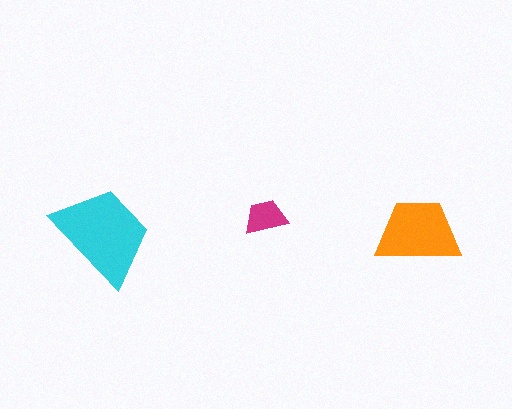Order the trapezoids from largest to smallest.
the cyan one, the orange one, the magenta one.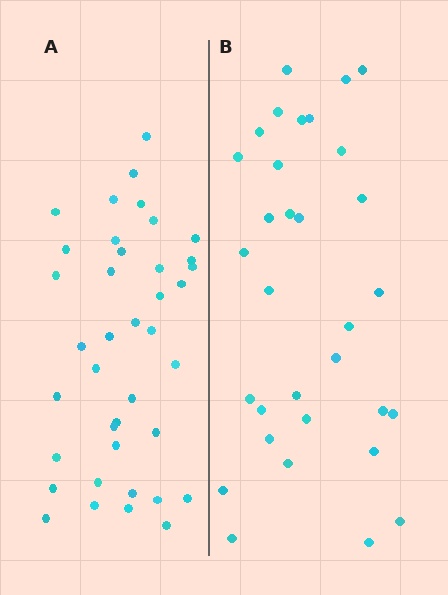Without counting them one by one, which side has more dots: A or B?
Region A (the left region) has more dots.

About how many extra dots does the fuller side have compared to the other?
Region A has roughly 8 or so more dots than region B.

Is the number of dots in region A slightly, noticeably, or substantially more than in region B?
Region A has only slightly more — the two regions are fairly close. The ratio is roughly 1.2 to 1.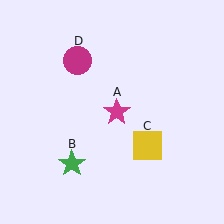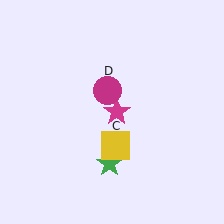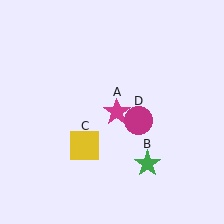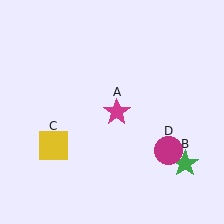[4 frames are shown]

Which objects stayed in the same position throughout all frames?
Magenta star (object A) remained stationary.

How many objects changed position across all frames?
3 objects changed position: green star (object B), yellow square (object C), magenta circle (object D).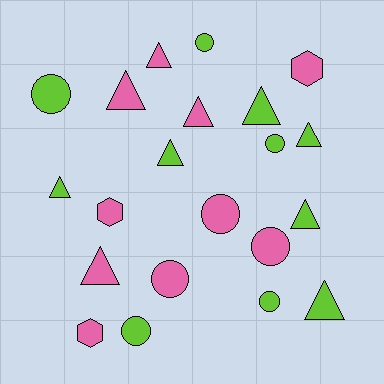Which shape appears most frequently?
Triangle, with 10 objects.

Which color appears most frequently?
Lime, with 11 objects.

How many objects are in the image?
There are 21 objects.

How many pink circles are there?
There are 3 pink circles.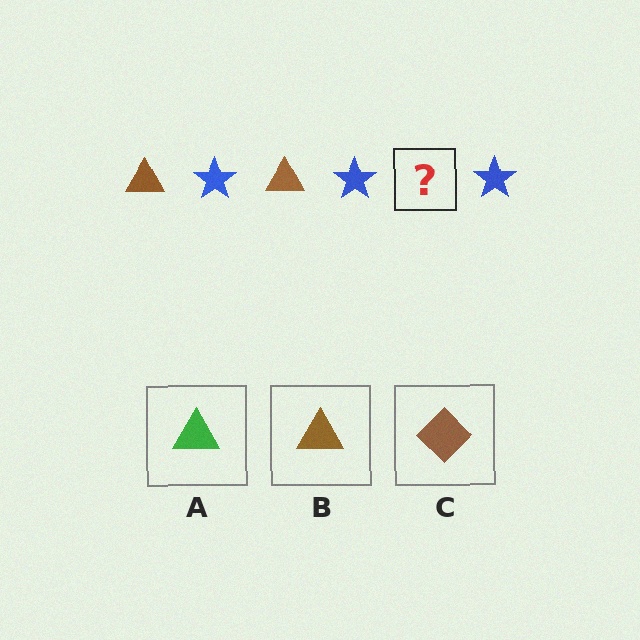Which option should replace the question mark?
Option B.